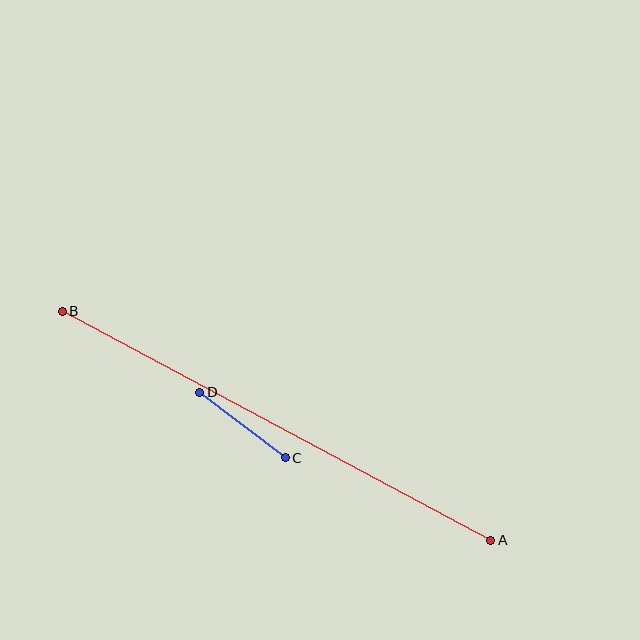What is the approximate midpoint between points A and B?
The midpoint is at approximately (276, 426) pixels.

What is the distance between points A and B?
The distance is approximately 486 pixels.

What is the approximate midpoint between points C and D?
The midpoint is at approximately (243, 425) pixels.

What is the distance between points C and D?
The distance is approximately 108 pixels.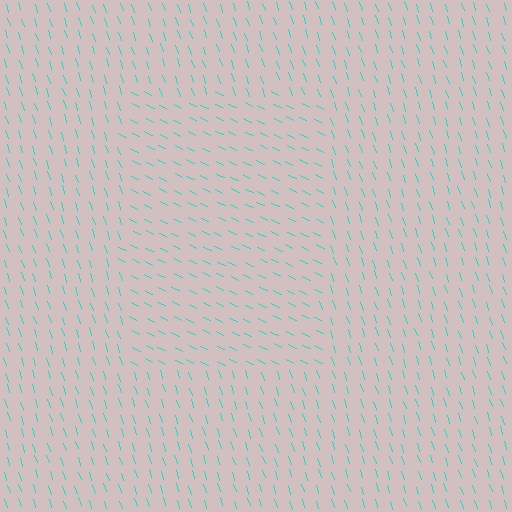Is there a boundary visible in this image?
Yes, there is a texture boundary formed by a change in line orientation.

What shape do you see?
I see a rectangle.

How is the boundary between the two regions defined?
The boundary is defined purely by a change in line orientation (approximately 45 degrees difference). All lines are the same color and thickness.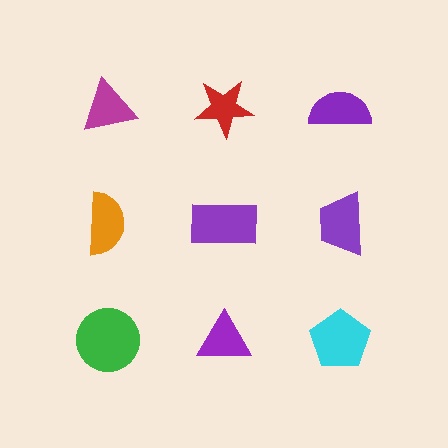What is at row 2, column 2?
A purple rectangle.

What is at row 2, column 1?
An orange semicircle.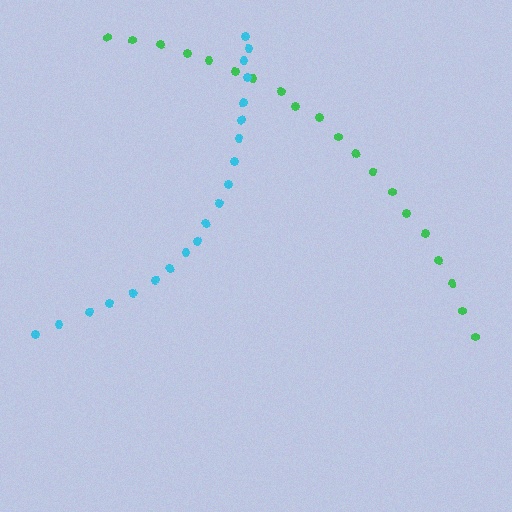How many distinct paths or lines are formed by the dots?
There are 2 distinct paths.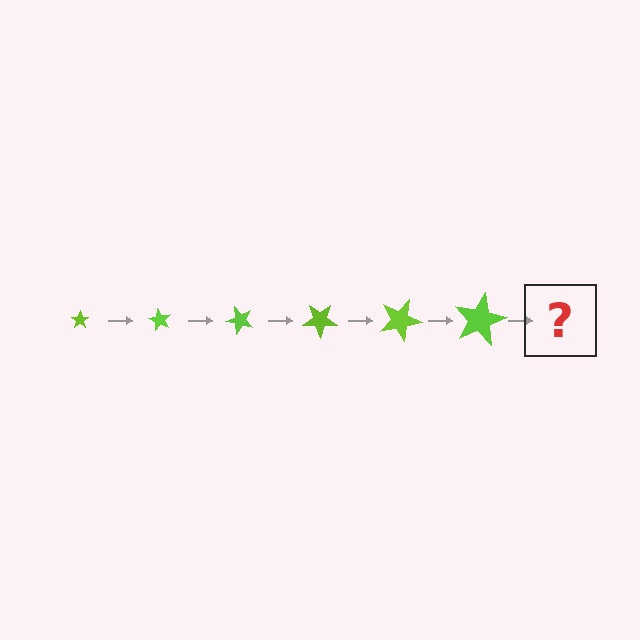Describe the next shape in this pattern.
It should be a star, larger than the previous one and rotated 360 degrees from the start.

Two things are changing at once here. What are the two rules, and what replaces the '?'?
The two rules are that the star grows larger each step and it rotates 60 degrees each step. The '?' should be a star, larger than the previous one and rotated 360 degrees from the start.